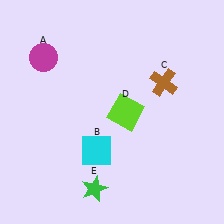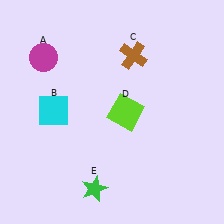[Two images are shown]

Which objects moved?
The objects that moved are: the cyan square (B), the brown cross (C).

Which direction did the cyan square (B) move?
The cyan square (B) moved left.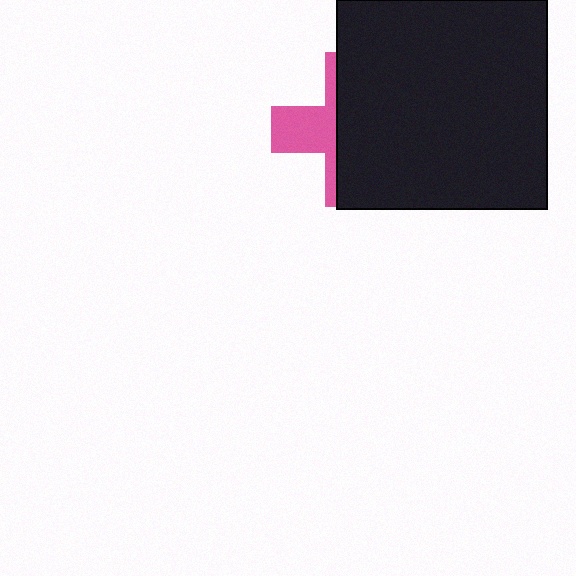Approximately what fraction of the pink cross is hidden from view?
Roughly 66% of the pink cross is hidden behind the black square.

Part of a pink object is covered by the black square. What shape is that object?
It is a cross.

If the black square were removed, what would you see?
You would see the complete pink cross.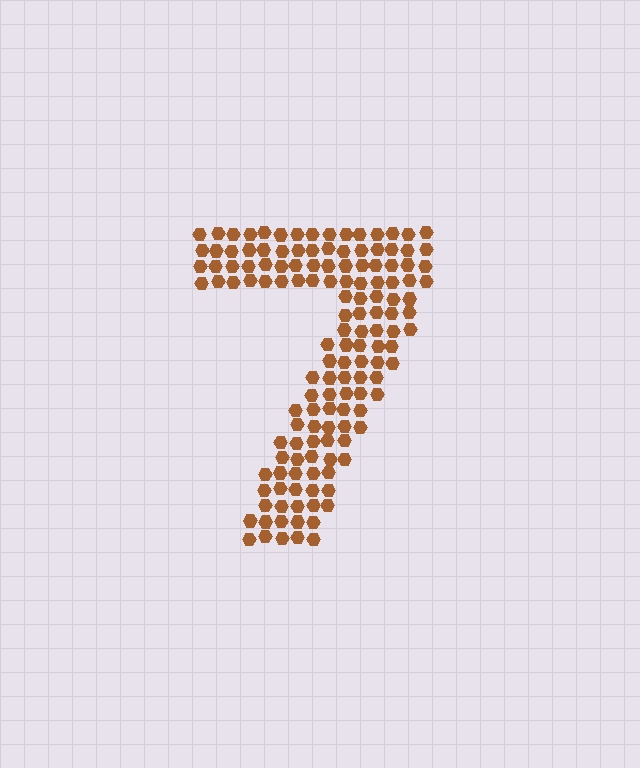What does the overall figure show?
The overall figure shows the digit 7.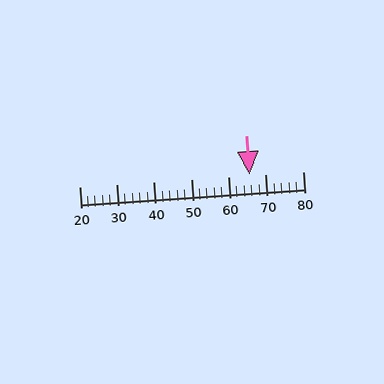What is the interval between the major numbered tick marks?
The major tick marks are spaced 10 units apart.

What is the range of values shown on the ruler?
The ruler shows values from 20 to 80.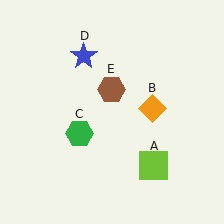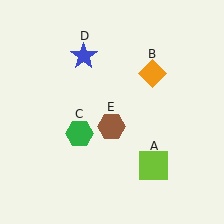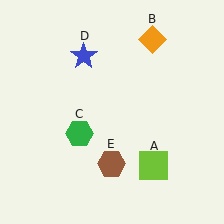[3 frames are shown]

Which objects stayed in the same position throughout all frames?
Lime square (object A) and green hexagon (object C) and blue star (object D) remained stationary.